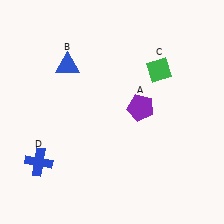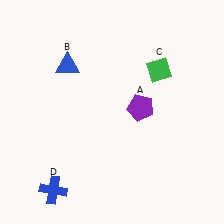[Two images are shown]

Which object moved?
The blue cross (D) moved down.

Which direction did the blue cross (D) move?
The blue cross (D) moved down.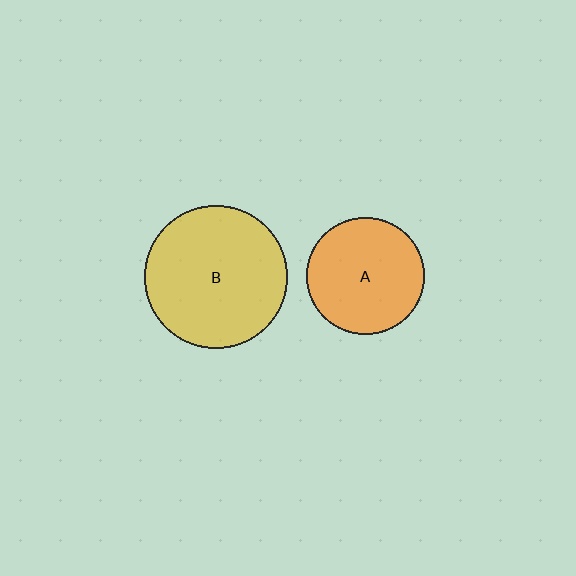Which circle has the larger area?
Circle B (yellow).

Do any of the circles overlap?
No, none of the circles overlap.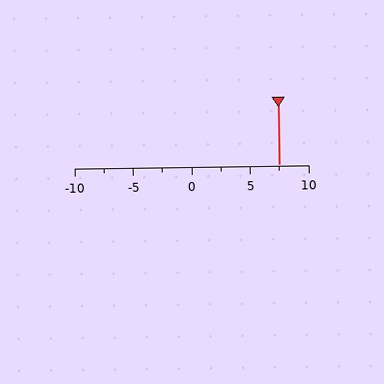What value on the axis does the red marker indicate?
The marker indicates approximately 7.5.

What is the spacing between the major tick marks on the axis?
The major ticks are spaced 5 apart.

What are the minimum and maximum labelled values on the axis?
The axis runs from -10 to 10.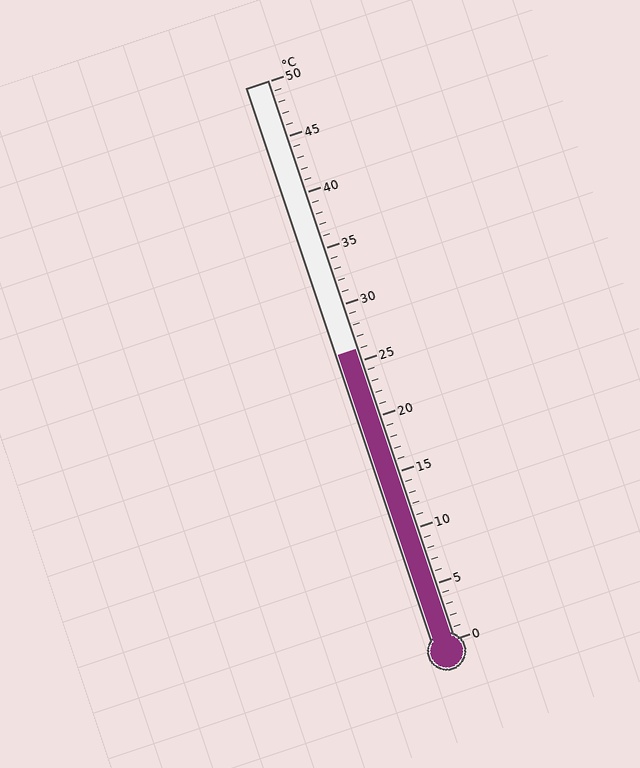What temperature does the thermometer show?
The thermometer shows approximately 26°C.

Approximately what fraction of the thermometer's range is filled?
The thermometer is filled to approximately 50% of its range.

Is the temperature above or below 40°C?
The temperature is below 40°C.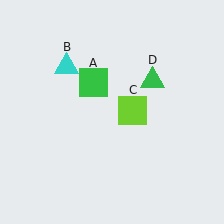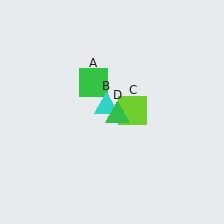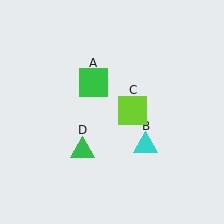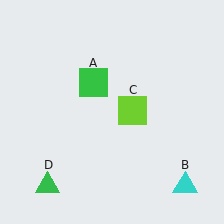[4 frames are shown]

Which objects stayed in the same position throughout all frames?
Green square (object A) and lime square (object C) remained stationary.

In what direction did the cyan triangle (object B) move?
The cyan triangle (object B) moved down and to the right.